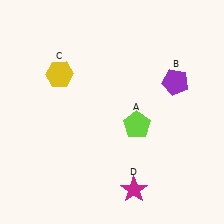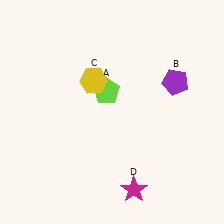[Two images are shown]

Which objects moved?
The objects that moved are: the lime pentagon (A), the yellow hexagon (C).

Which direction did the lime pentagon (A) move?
The lime pentagon (A) moved up.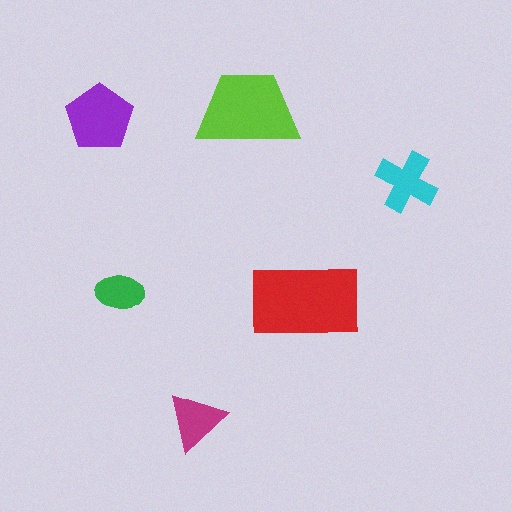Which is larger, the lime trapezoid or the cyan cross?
The lime trapezoid.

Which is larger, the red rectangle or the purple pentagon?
The red rectangle.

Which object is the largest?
The red rectangle.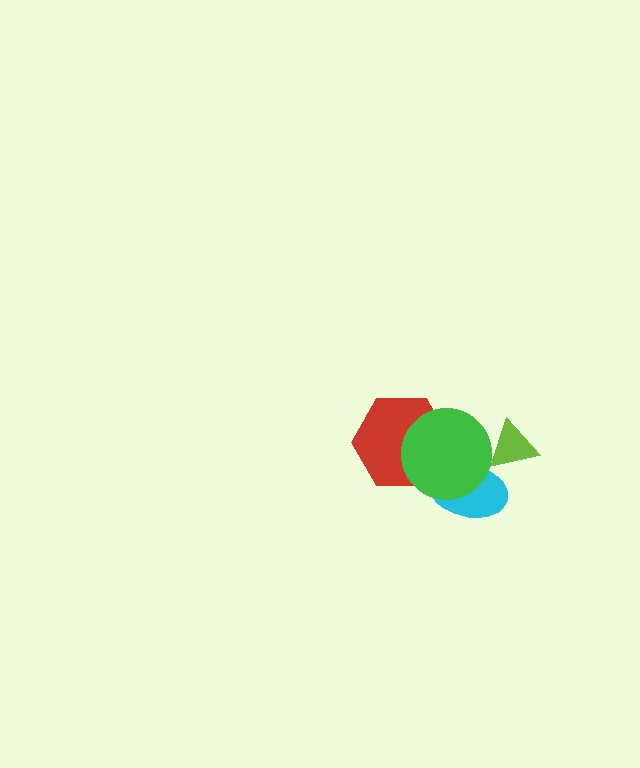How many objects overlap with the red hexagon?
1 object overlaps with the red hexagon.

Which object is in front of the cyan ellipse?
The green circle is in front of the cyan ellipse.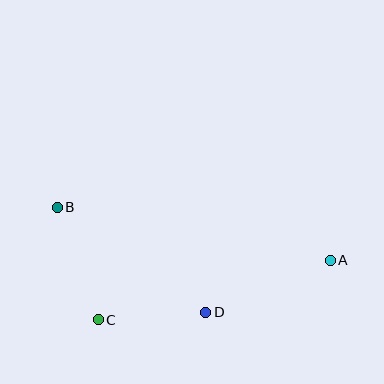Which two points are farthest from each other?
Points A and B are farthest from each other.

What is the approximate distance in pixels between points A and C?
The distance between A and C is approximately 240 pixels.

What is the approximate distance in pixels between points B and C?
The distance between B and C is approximately 120 pixels.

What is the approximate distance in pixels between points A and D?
The distance between A and D is approximately 135 pixels.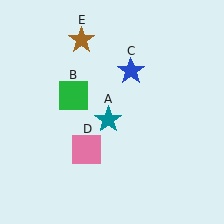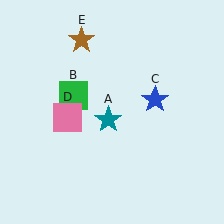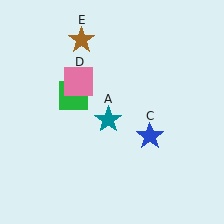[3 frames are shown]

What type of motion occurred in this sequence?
The blue star (object C), pink square (object D) rotated clockwise around the center of the scene.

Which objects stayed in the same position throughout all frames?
Teal star (object A) and green square (object B) and brown star (object E) remained stationary.